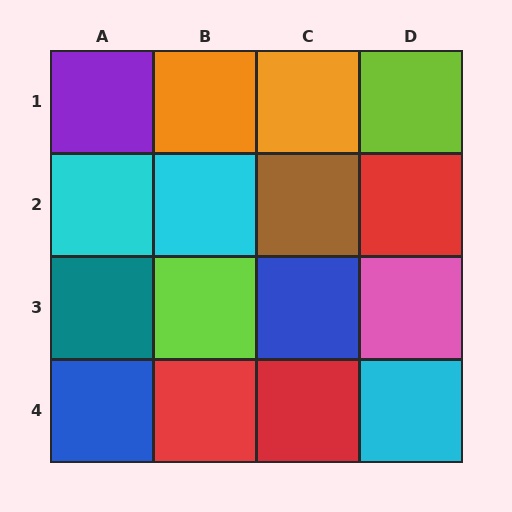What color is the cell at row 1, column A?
Purple.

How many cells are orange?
2 cells are orange.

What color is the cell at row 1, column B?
Orange.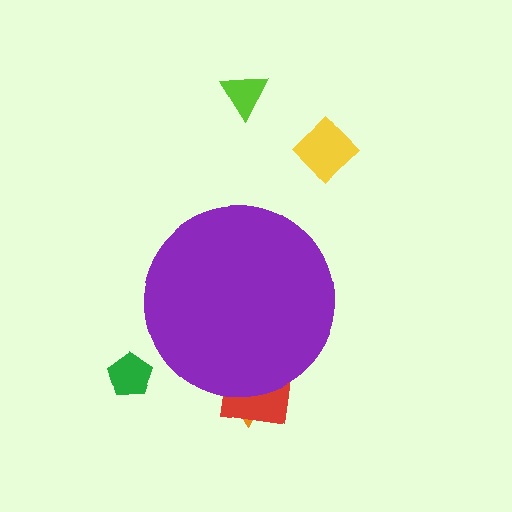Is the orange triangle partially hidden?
Yes, the orange triangle is partially hidden behind the purple circle.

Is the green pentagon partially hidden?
No, the green pentagon is fully visible.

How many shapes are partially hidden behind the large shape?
2 shapes are partially hidden.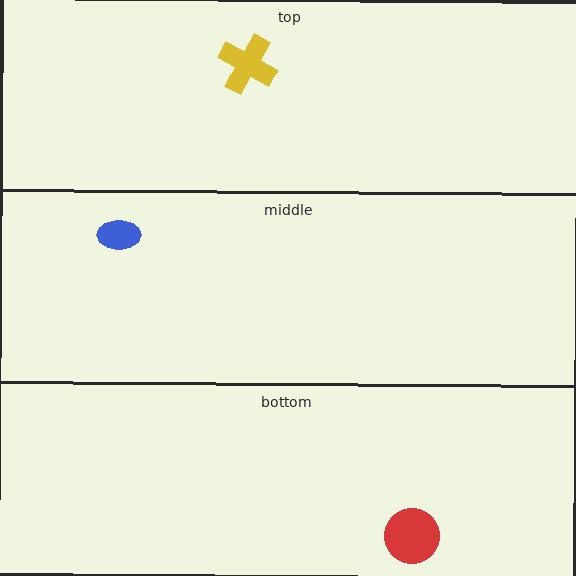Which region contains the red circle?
The bottom region.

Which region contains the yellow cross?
The top region.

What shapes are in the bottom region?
The red circle.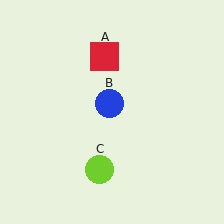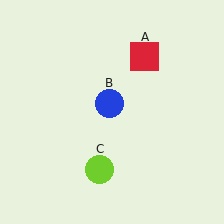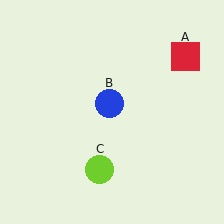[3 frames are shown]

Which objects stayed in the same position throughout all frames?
Blue circle (object B) and lime circle (object C) remained stationary.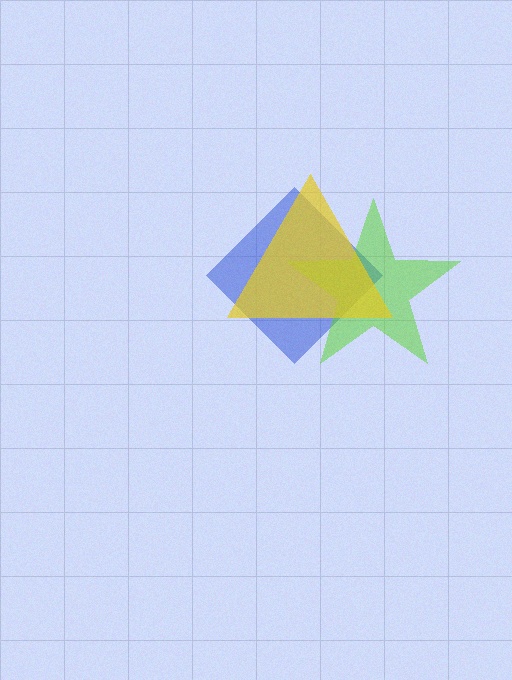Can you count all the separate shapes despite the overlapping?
Yes, there are 3 separate shapes.